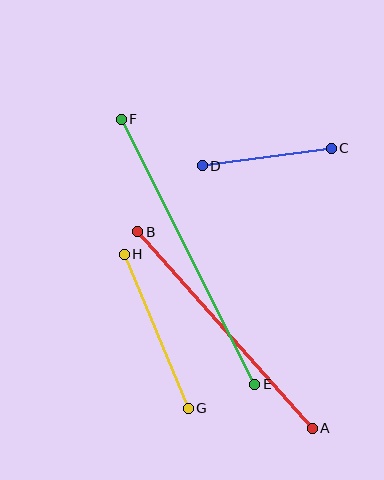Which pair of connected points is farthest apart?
Points E and F are farthest apart.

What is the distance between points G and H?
The distance is approximately 167 pixels.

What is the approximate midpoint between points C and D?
The midpoint is at approximately (267, 157) pixels.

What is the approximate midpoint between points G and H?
The midpoint is at approximately (156, 331) pixels.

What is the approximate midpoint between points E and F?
The midpoint is at approximately (188, 252) pixels.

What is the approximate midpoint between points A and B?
The midpoint is at approximately (225, 330) pixels.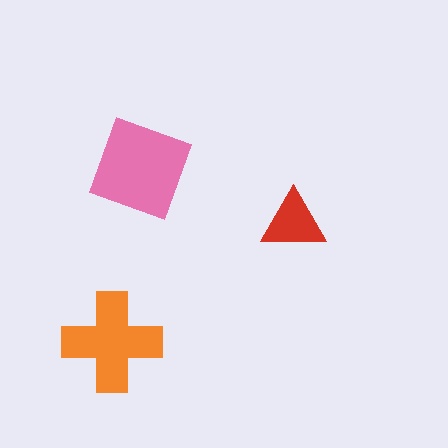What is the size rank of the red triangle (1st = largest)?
3rd.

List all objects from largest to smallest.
The pink diamond, the orange cross, the red triangle.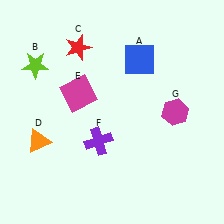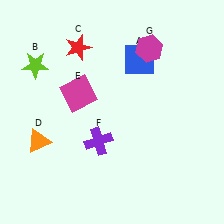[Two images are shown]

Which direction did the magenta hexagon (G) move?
The magenta hexagon (G) moved up.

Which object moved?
The magenta hexagon (G) moved up.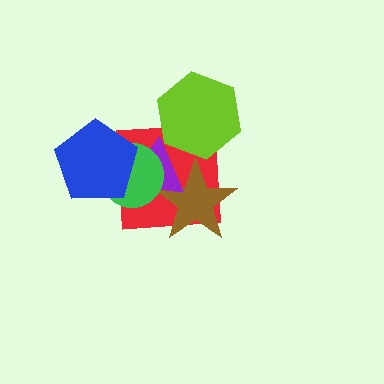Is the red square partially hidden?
Yes, it is partially covered by another shape.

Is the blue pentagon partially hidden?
No, no other shape covers it.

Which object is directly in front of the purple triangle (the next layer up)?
The lime hexagon is directly in front of the purple triangle.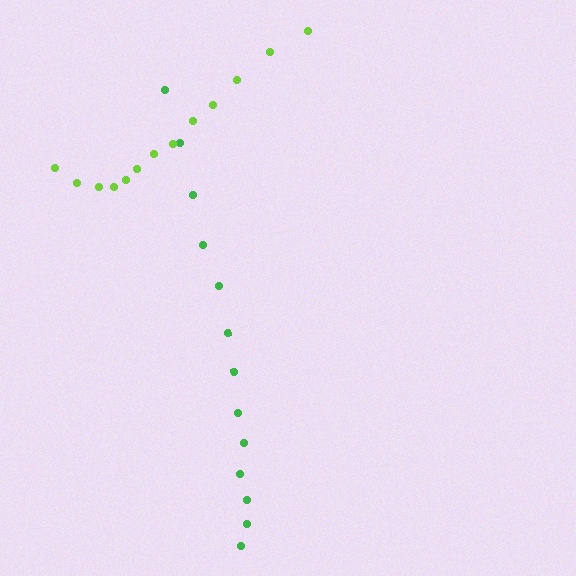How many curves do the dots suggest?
There are 2 distinct paths.